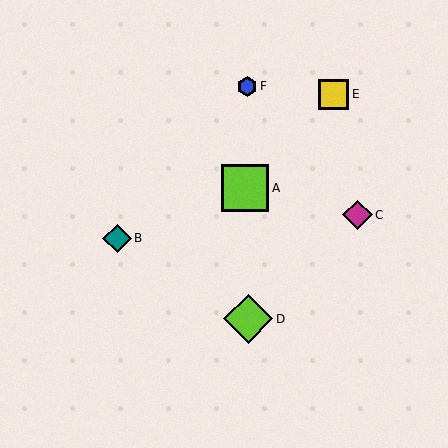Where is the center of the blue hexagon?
The center of the blue hexagon is at (247, 86).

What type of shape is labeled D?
Shape D is a lime diamond.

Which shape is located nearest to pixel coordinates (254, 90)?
The blue hexagon (labeled F) at (247, 86) is nearest to that location.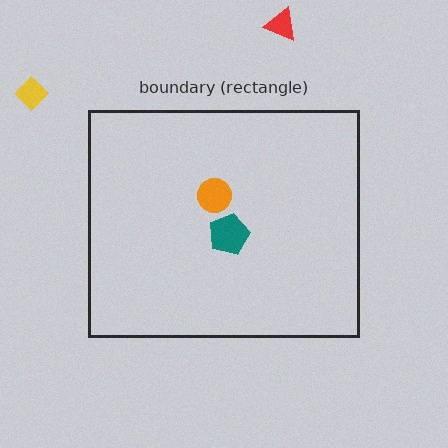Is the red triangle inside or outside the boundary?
Outside.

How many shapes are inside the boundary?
2 inside, 2 outside.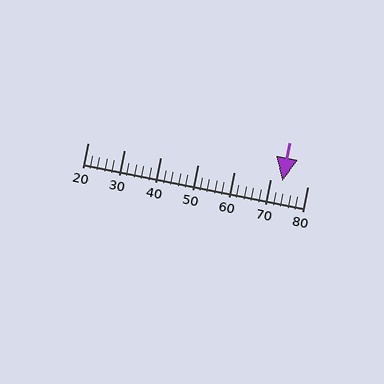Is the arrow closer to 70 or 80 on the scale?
The arrow is closer to 70.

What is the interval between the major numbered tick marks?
The major tick marks are spaced 10 units apart.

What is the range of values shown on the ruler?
The ruler shows values from 20 to 80.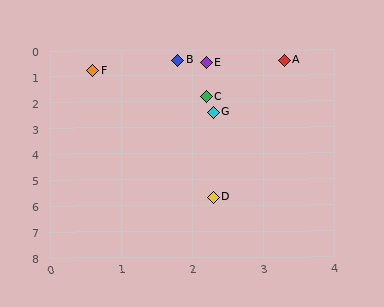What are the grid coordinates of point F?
Point F is at approximately (0.6, 0.8).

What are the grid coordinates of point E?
Point E is at approximately (2.2, 0.5).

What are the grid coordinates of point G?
Point G is at approximately (2.3, 2.4).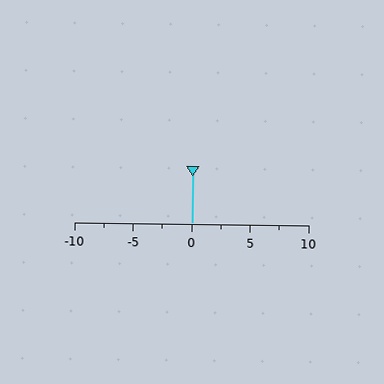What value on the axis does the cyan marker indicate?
The marker indicates approximately 0.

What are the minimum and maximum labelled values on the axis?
The axis runs from -10 to 10.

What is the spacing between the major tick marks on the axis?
The major ticks are spaced 5 apart.